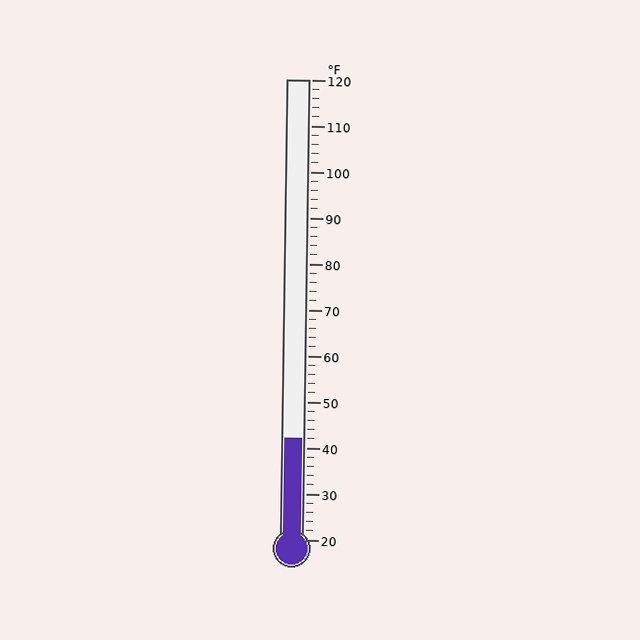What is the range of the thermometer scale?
The thermometer scale ranges from 20°F to 120°F.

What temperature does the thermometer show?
The thermometer shows approximately 42°F.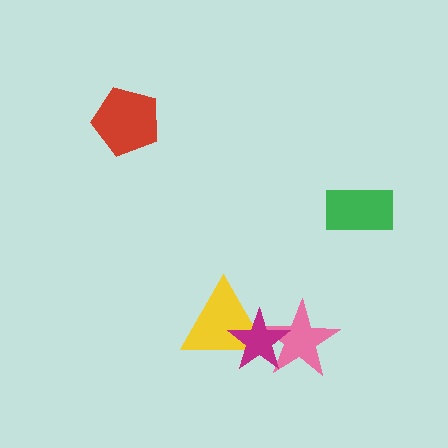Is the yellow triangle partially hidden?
Yes, it is partially covered by another shape.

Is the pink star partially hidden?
Yes, it is partially covered by another shape.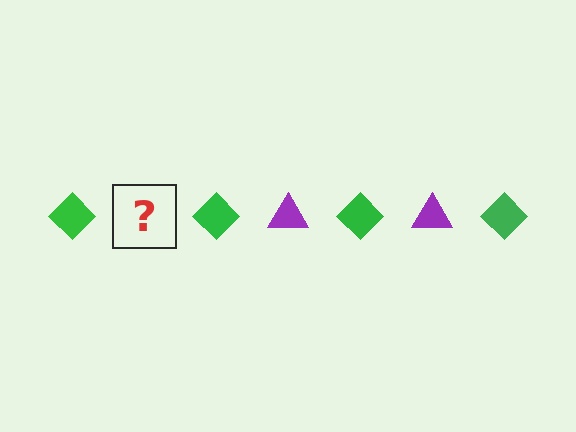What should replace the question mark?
The question mark should be replaced with a purple triangle.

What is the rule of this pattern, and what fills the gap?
The rule is that the pattern alternates between green diamond and purple triangle. The gap should be filled with a purple triangle.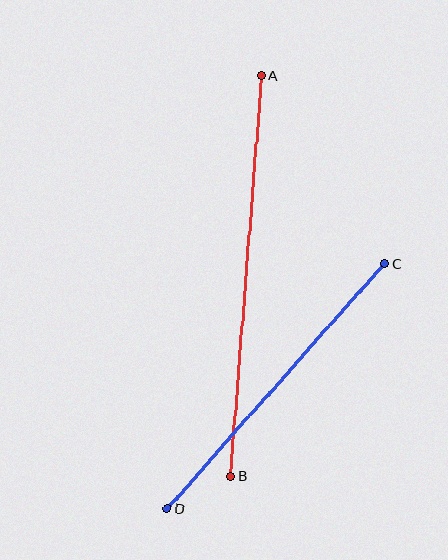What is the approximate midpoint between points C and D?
The midpoint is at approximately (276, 386) pixels.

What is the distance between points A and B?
The distance is approximately 402 pixels.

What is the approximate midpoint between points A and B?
The midpoint is at approximately (246, 276) pixels.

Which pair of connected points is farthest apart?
Points A and B are farthest apart.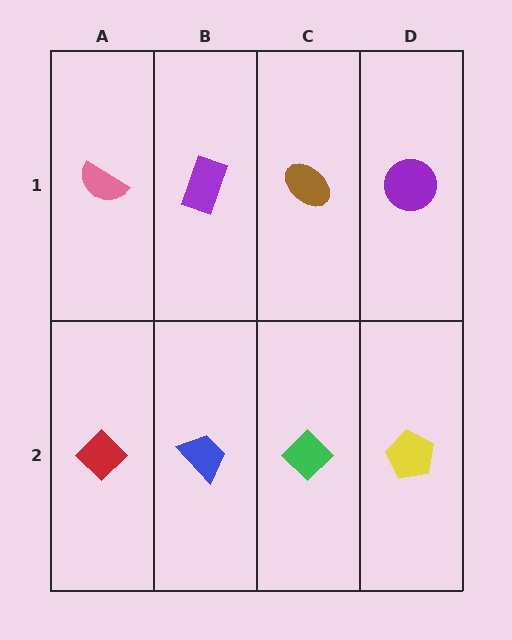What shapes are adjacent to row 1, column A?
A red diamond (row 2, column A), a purple rectangle (row 1, column B).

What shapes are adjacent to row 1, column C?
A green diamond (row 2, column C), a purple rectangle (row 1, column B), a purple circle (row 1, column D).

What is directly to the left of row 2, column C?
A blue trapezoid.